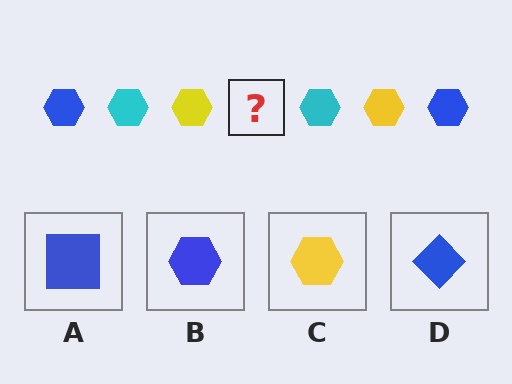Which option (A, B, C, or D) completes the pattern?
B.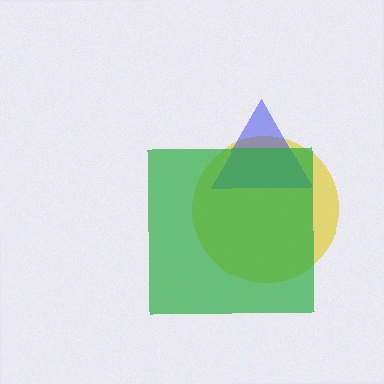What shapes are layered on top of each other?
The layered shapes are: a yellow circle, a blue triangle, a green square.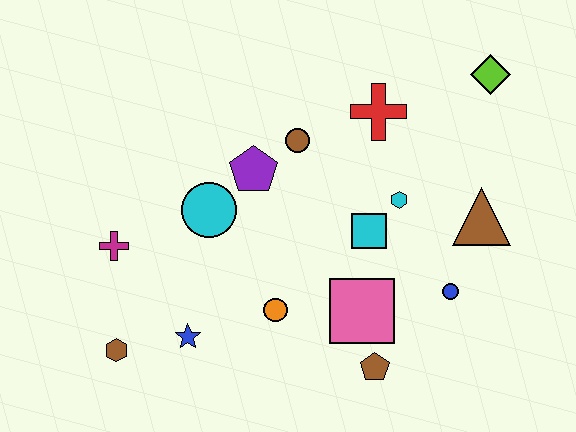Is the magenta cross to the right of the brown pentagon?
No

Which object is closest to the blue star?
The brown hexagon is closest to the blue star.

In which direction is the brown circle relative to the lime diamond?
The brown circle is to the left of the lime diamond.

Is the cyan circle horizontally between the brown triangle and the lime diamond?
No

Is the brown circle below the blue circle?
No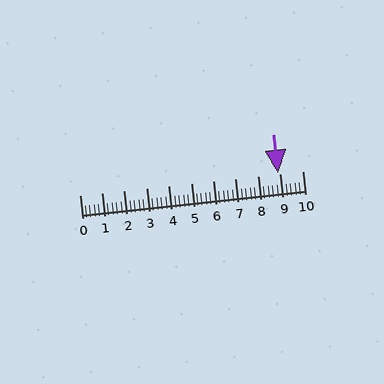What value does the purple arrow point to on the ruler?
The purple arrow points to approximately 8.9.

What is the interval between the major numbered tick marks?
The major tick marks are spaced 1 units apart.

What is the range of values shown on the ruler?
The ruler shows values from 0 to 10.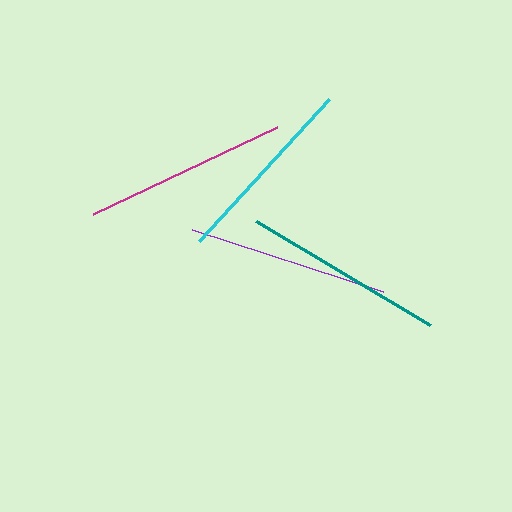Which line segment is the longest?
The magenta line is the longest at approximately 204 pixels.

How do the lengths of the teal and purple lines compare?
The teal and purple lines are approximately the same length.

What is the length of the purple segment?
The purple segment is approximately 200 pixels long.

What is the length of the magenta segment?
The magenta segment is approximately 204 pixels long.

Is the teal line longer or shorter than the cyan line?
The teal line is longer than the cyan line.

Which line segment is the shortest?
The cyan line is the shortest at approximately 192 pixels.